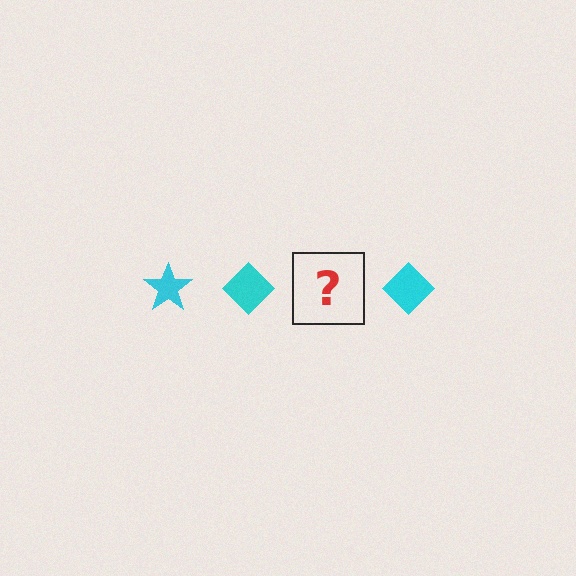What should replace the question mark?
The question mark should be replaced with a cyan star.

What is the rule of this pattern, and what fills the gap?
The rule is that the pattern cycles through star, diamond shapes in cyan. The gap should be filled with a cyan star.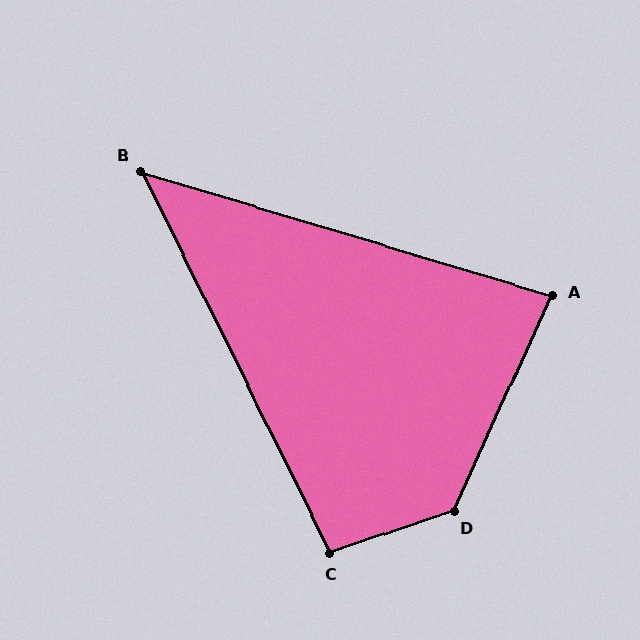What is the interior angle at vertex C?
Approximately 98 degrees (obtuse).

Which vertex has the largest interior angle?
D, at approximately 133 degrees.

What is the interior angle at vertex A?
Approximately 82 degrees (acute).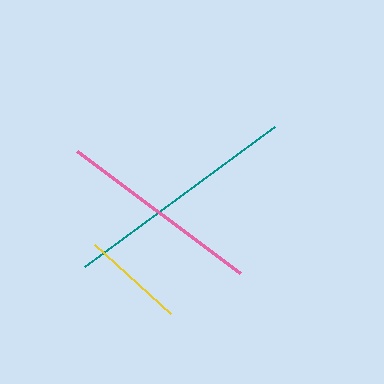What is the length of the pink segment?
The pink segment is approximately 204 pixels long.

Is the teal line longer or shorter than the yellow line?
The teal line is longer than the yellow line.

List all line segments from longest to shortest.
From longest to shortest: teal, pink, yellow.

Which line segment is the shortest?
The yellow line is the shortest at approximately 103 pixels.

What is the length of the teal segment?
The teal segment is approximately 235 pixels long.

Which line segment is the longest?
The teal line is the longest at approximately 235 pixels.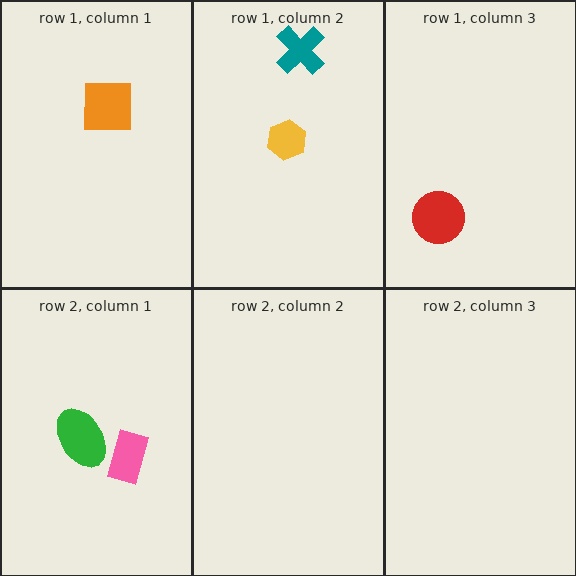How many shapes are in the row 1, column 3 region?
1.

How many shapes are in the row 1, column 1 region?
1.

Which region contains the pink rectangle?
The row 2, column 1 region.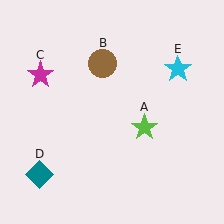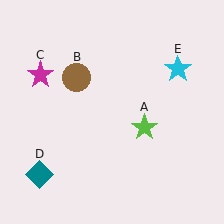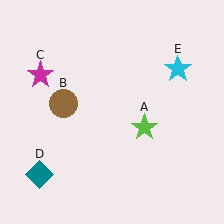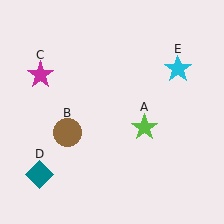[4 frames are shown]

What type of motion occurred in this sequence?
The brown circle (object B) rotated counterclockwise around the center of the scene.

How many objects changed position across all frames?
1 object changed position: brown circle (object B).